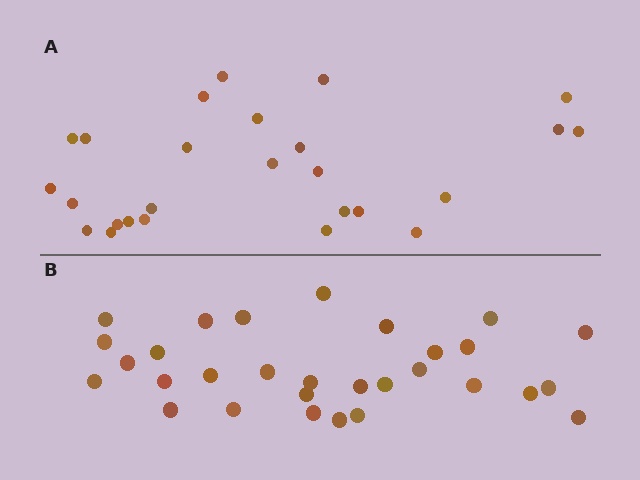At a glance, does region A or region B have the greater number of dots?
Region B (the bottom region) has more dots.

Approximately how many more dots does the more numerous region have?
Region B has about 4 more dots than region A.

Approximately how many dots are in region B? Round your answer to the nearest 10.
About 30 dots.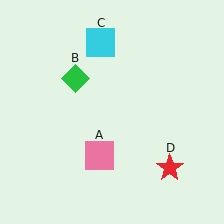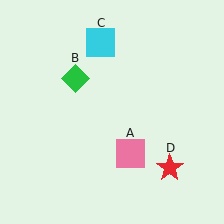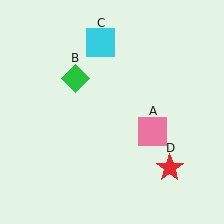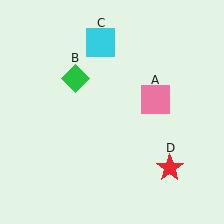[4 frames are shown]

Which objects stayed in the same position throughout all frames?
Green diamond (object B) and cyan square (object C) and red star (object D) remained stationary.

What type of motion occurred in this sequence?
The pink square (object A) rotated counterclockwise around the center of the scene.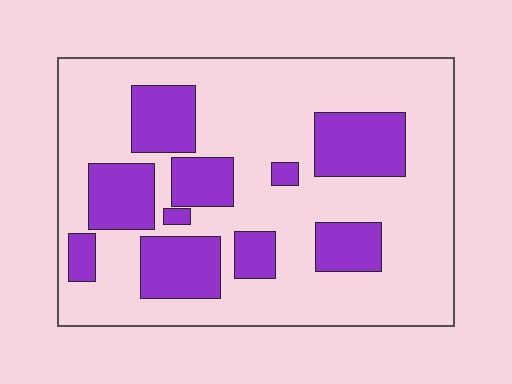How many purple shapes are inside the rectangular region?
10.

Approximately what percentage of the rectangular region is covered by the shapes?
Approximately 30%.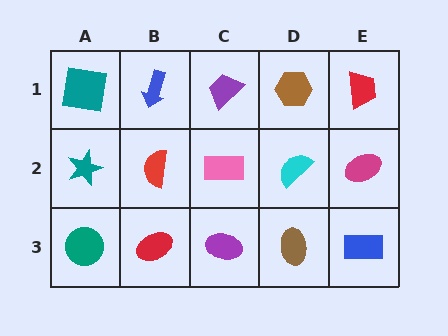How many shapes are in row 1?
5 shapes.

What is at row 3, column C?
A purple ellipse.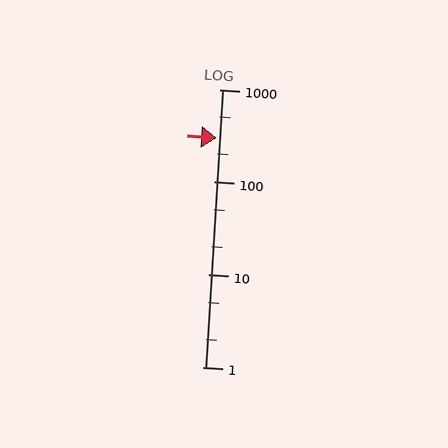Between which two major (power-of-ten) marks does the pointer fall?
The pointer is between 100 and 1000.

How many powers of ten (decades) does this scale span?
The scale spans 3 decades, from 1 to 1000.